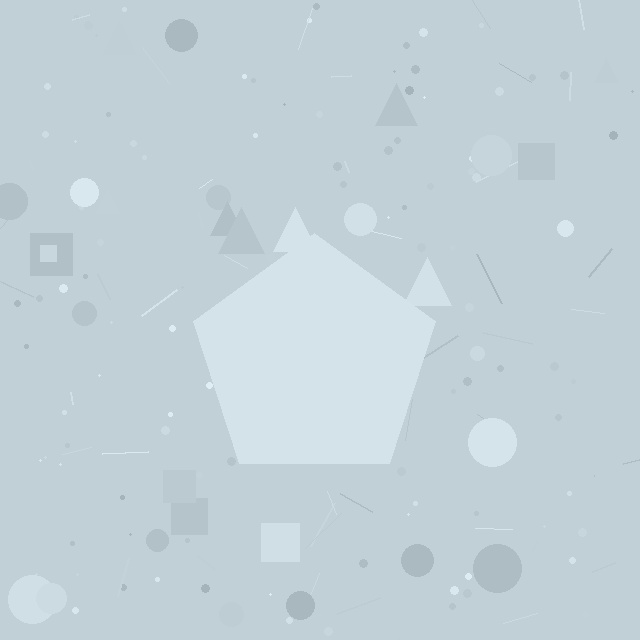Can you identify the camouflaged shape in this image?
The camouflaged shape is a pentagon.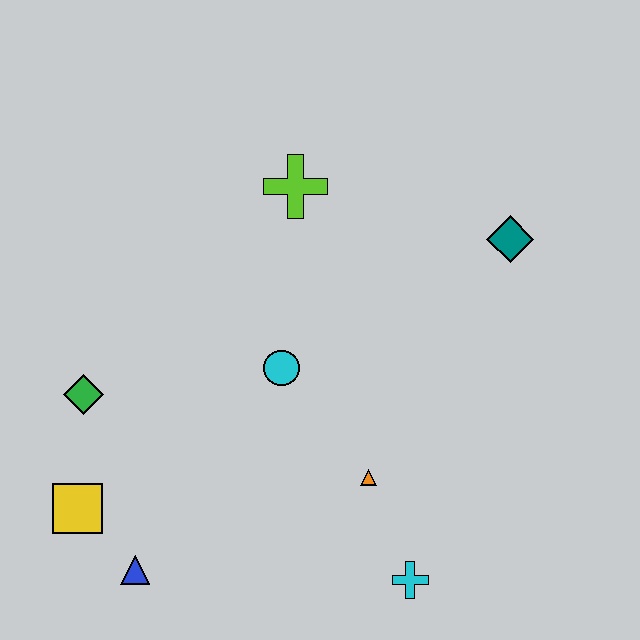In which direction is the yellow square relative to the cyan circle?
The yellow square is to the left of the cyan circle.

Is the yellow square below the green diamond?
Yes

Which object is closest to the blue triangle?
The yellow square is closest to the blue triangle.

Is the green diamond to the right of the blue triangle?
No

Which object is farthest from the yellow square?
The teal diamond is farthest from the yellow square.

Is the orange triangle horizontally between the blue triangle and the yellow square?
No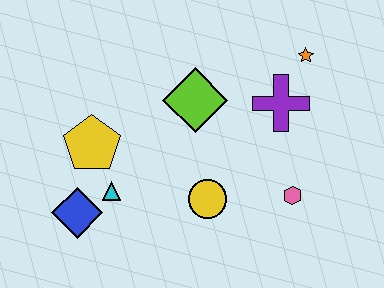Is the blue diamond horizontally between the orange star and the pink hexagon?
No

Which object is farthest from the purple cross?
The blue diamond is farthest from the purple cross.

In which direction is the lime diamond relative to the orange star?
The lime diamond is to the left of the orange star.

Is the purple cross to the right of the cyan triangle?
Yes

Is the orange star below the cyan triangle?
No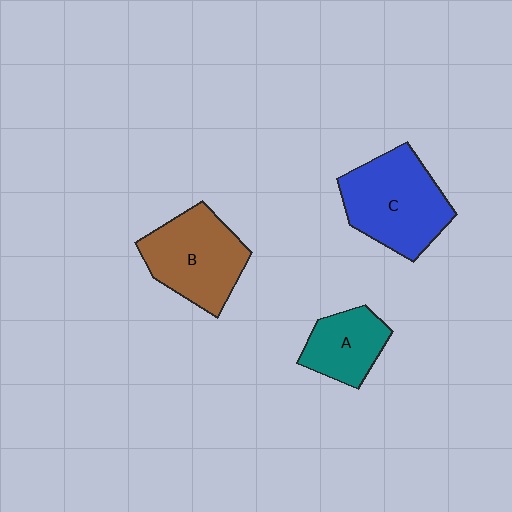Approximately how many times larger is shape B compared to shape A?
Approximately 1.5 times.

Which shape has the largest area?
Shape C (blue).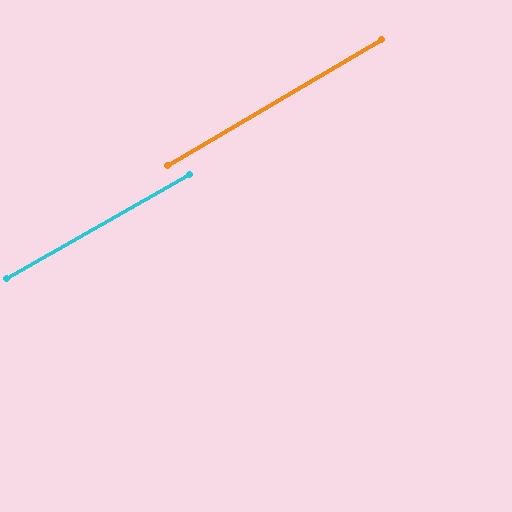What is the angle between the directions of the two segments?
Approximately 1 degree.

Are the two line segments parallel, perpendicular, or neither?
Parallel — their directions differ by only 1.1°.